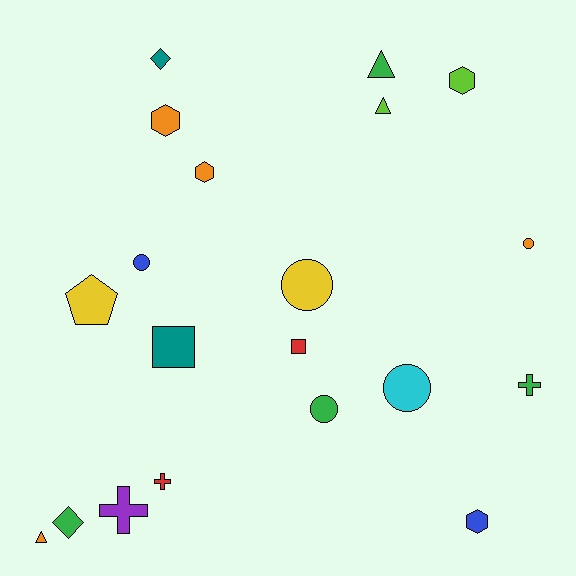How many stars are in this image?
There are no stars.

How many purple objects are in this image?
There is 1 purple object.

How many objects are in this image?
There are 20 objects.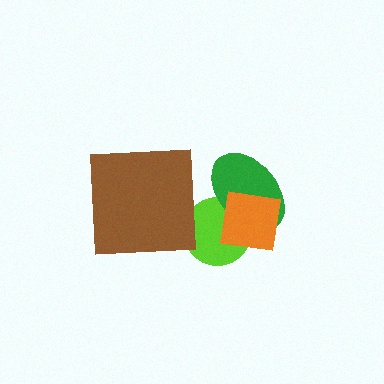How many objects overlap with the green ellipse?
2 objects overlap with the green ellipse.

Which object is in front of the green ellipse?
The orange square is in front of the green ellipse.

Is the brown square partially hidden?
No, no other shape covers it.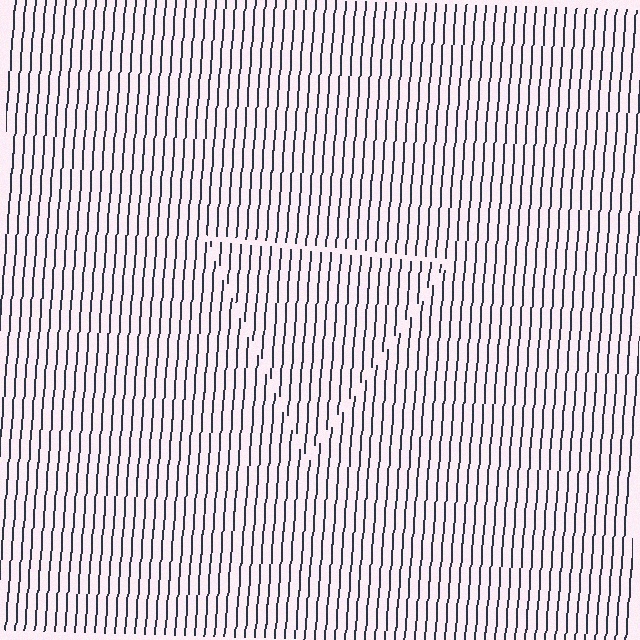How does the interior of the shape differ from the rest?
The interior of the shape contains the same grating, shifted by half a period — the contour is defined by the phase discontinuity where line-ends from the inner and outer gratings abut.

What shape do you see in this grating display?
An illusory triangle. The interior of the shape contains the same grating, shifted by half a period — the contour is defined by the phase discontinuity where line-ends from the inner and outer gratings abut.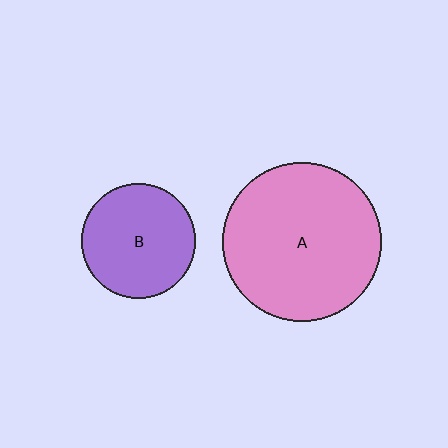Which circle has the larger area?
Circle A (pink).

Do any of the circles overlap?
No, none of the circles overlap.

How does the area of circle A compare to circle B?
Approximately 1.9 times.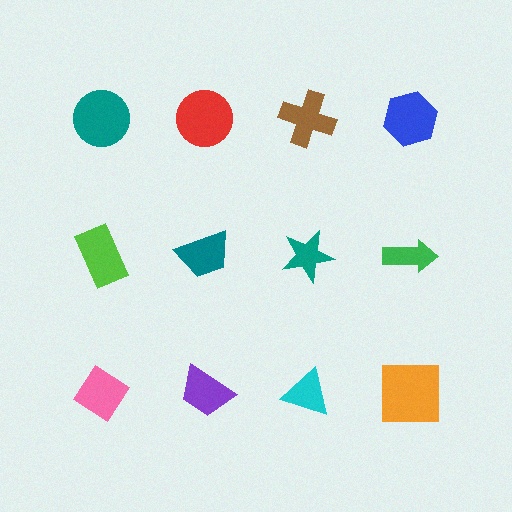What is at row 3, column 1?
A pink diamond.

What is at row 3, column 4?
An orange square.